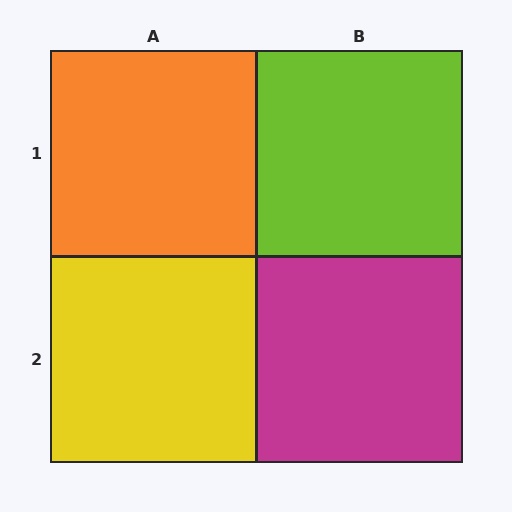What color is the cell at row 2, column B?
Magenta.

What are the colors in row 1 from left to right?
Orange, lime.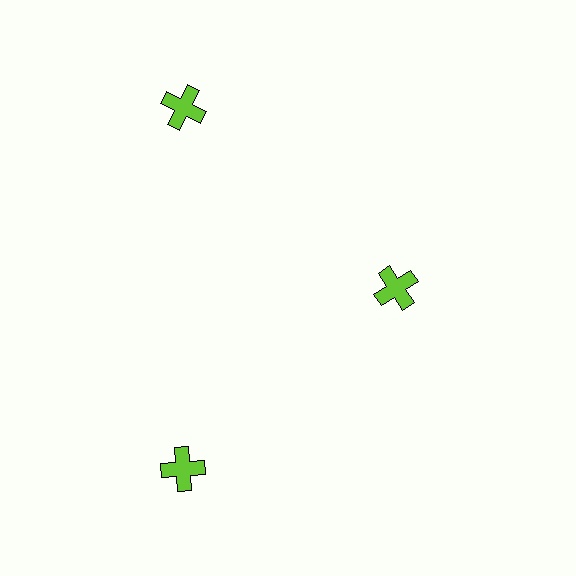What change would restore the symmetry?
The symmetry would be restored by moving it outward, back onto the ring so that all 3 crosses sit at equal angles and equal distance from the center.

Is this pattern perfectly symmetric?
No. The 3 lime crosses are arranged in a ring, but one element near the 3 o'clock position is pulled inward toward the center, breaking the 3-fold rotational symmetry.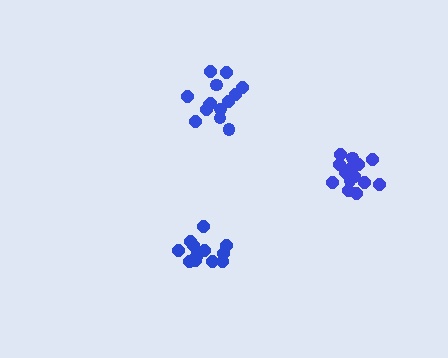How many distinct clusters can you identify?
There are 3 distinct clusters.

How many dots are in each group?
Group 1: 15 dots, Group 2: 14 dots, Group 3: 13 dots (42 total).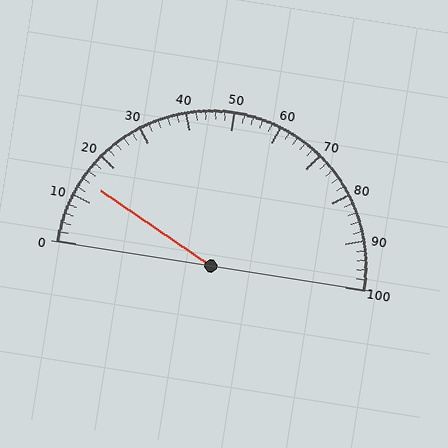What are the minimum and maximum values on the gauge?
The gauge ranges from 0 to 100.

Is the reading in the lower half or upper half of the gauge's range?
The reading is in the lower half of the range (0 to 100).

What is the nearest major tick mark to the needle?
The nearest major tick mark is 10.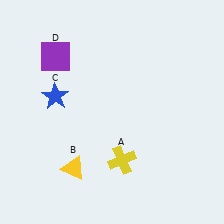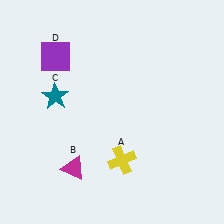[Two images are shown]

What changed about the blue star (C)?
In Image 1, C is blue. In Image 2, it changed to teal.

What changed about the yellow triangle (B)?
In Image 1, B is yellow. In Image 2, it changed to magenta.